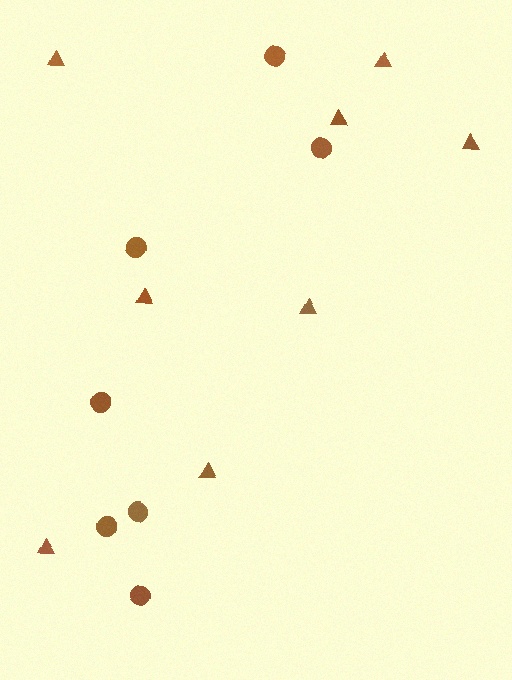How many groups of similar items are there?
There are 2 groups: one group of circles (7) and one group of triangles (8).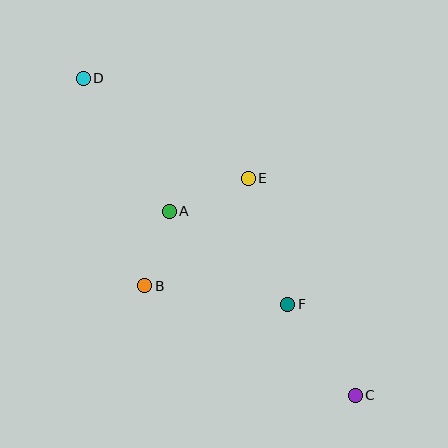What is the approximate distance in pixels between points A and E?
The distance between A and E is approximately 85 pixels.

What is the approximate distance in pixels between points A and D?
The distance between A and D is approximately 158 pixels.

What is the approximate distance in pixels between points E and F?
The distance between E and F is approximately 132 pixels.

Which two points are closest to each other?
Points A and B are closest to each other.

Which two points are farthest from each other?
Points C and D are farthest from each other.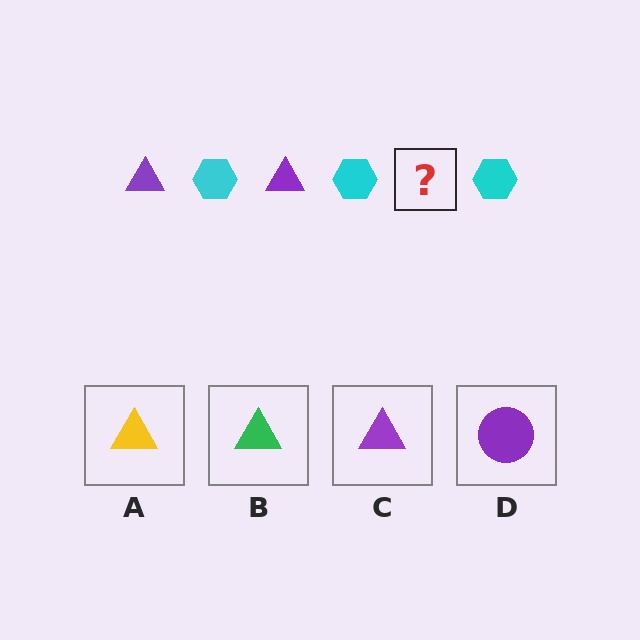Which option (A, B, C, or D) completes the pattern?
C.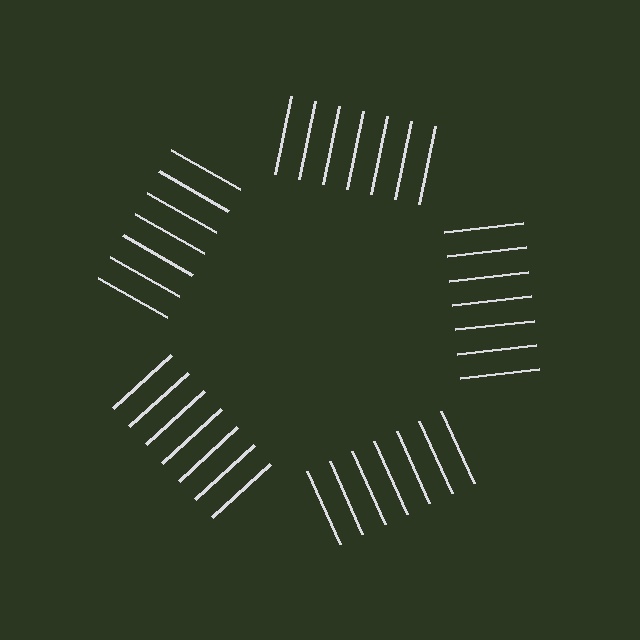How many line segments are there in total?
35 — 7 along each of the 5 edges.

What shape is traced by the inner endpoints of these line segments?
An illusory pentagon — the line segments terminate on its edges but no continuous stroke is drawn.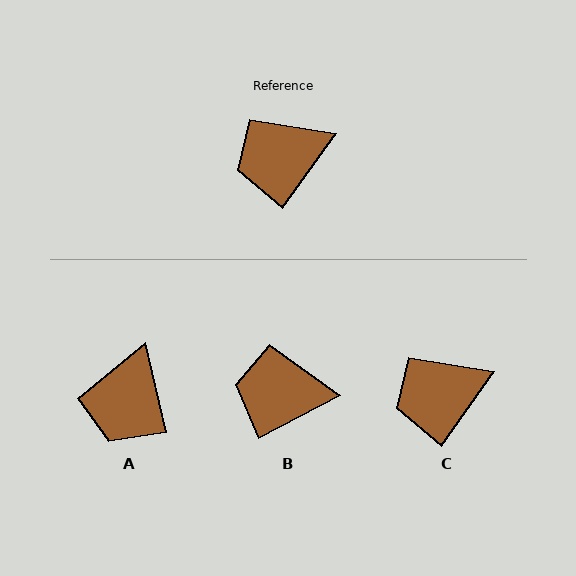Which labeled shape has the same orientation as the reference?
C.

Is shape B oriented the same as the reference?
No, it is off by about 27 degrees.